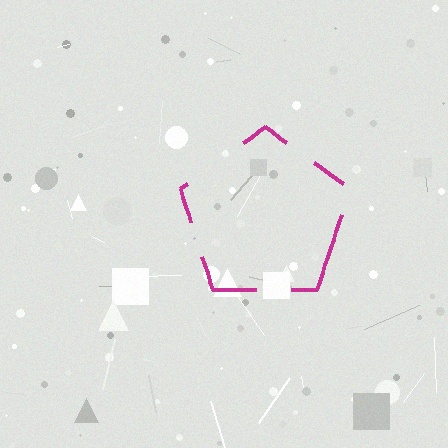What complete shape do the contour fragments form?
The contour fragments form a pentagon.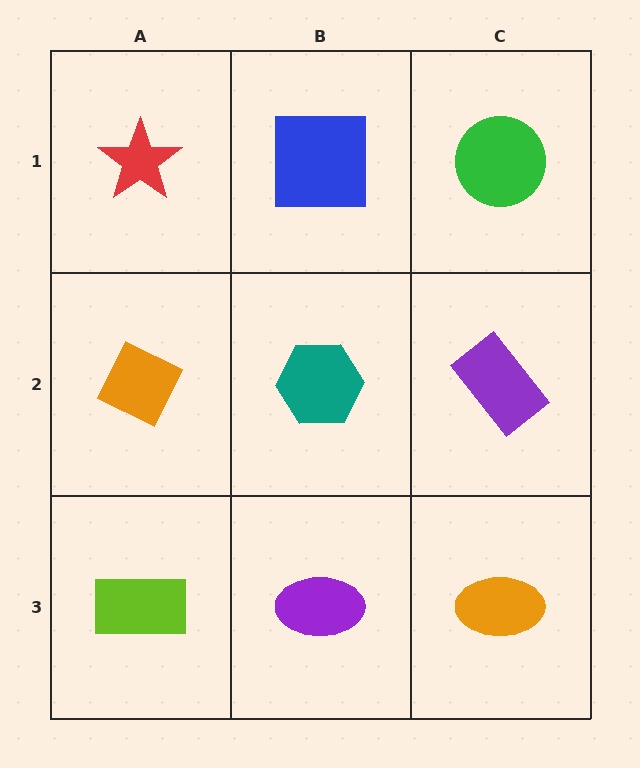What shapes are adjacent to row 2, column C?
A green circle (row 1, column C), an orange ellipse (row 3, column C), a teal hexagon (row 2, column B).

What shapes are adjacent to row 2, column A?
A red star (row 1, column A), a lime rectangle (row 3, column A), a teal hexagon (row 2, column B).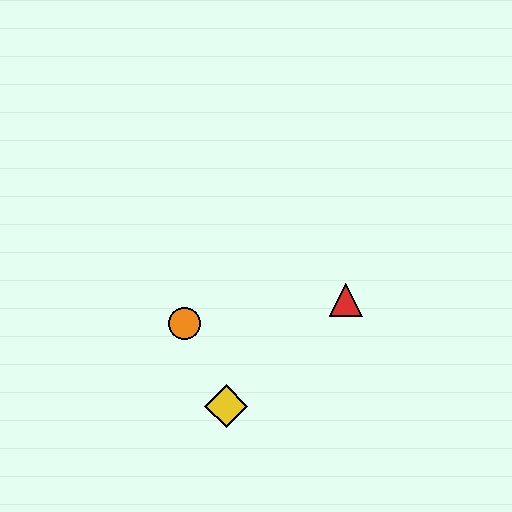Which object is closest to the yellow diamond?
The orange circle is closest to the yellow diamond.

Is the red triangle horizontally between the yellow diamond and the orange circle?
No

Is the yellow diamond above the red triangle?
No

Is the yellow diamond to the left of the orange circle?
No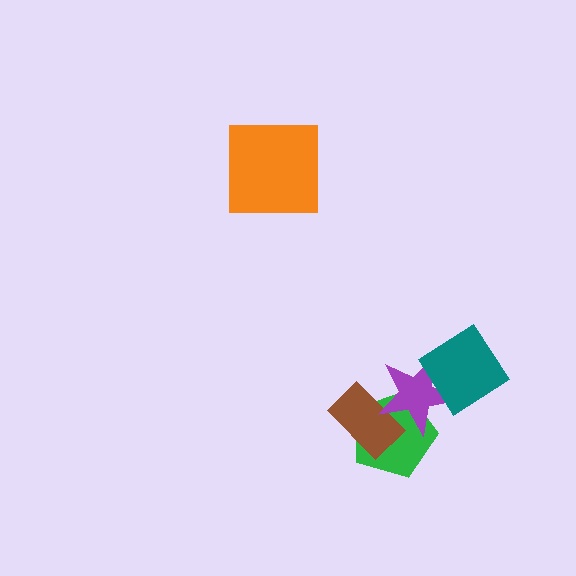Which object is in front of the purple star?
The teal diamond is in front of the purple star.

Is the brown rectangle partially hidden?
Yes, it is partially covered by another shape.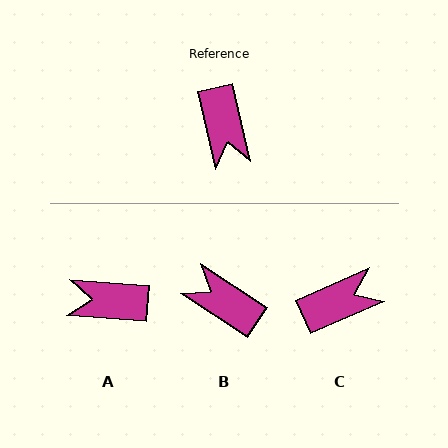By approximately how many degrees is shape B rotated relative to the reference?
Approximately 136 degrees clockwise.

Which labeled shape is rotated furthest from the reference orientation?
B, about 136 degrees away.